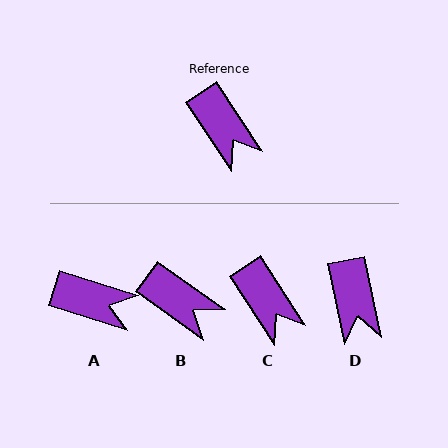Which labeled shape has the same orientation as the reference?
C.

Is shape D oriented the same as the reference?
No, it is off by about 22 degrees.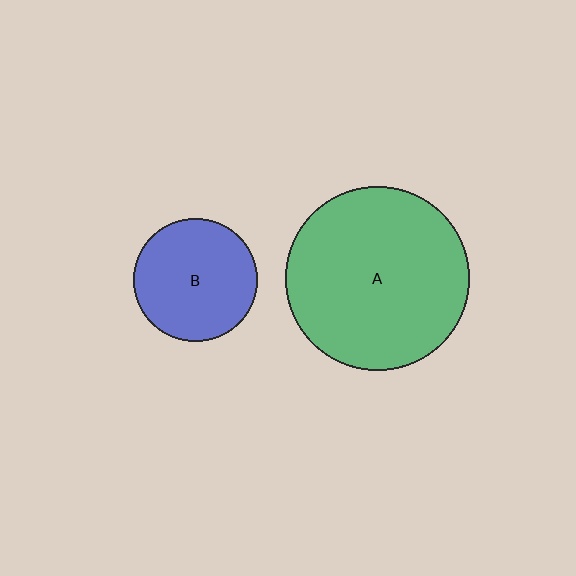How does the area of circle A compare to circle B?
Approximately 2.2 times.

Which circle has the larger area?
Circle A (green).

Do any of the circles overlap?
No, none of the circles overlap.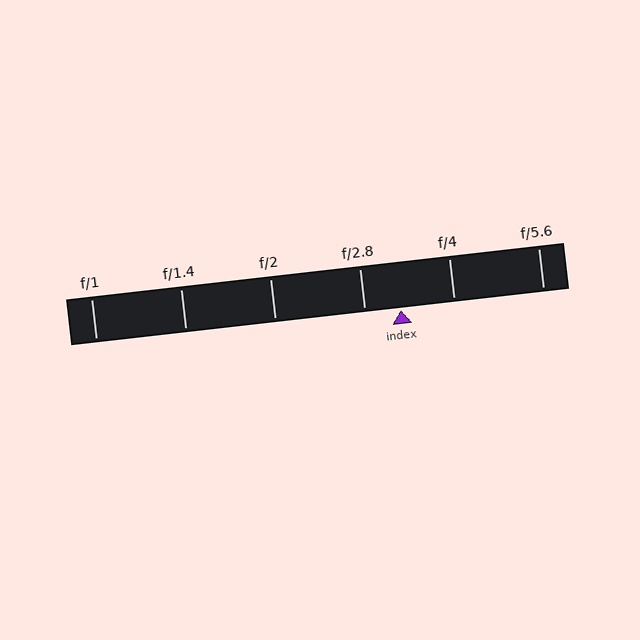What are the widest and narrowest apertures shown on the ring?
The widest aperture shown is f/1 and the narrowest is f/5.6.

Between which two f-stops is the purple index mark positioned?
The index mark is between f/2.8 and f/4.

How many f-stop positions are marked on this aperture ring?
There are 6 f-stop positions marked.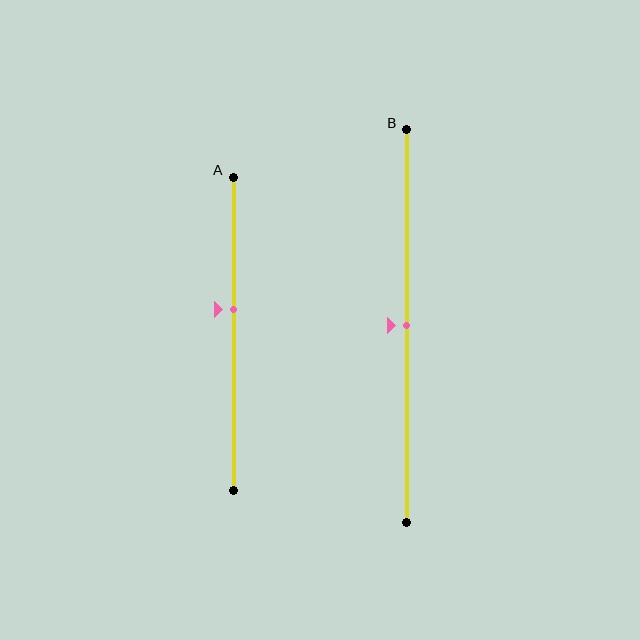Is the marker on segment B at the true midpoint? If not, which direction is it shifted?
Yes, the marker on segment B is at the true midpoint.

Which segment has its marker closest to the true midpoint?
Segment B has its marker closest to the true midpoint.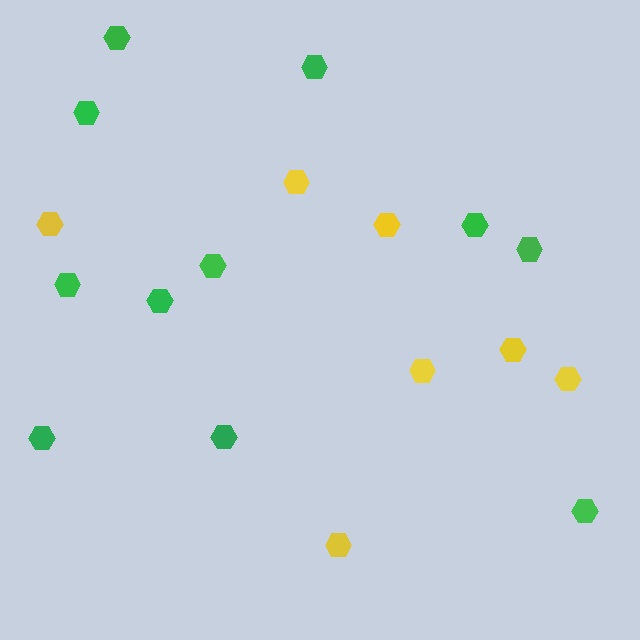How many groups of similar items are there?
There are 2 groups: one group of green hexagons (11) and one group of yellow hexagons (7).